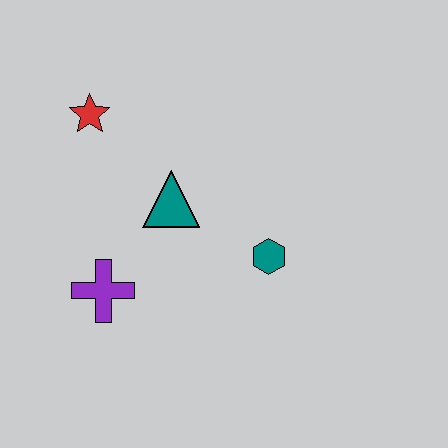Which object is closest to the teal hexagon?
The teal triangle is closest to the teal hexagon.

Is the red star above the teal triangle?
Yes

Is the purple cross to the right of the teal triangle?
No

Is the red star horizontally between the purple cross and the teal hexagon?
No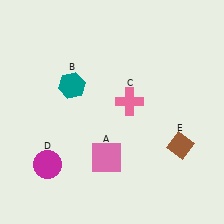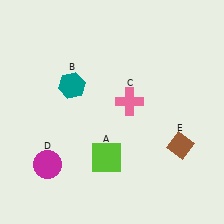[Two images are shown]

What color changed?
The square (A) changed from pink in Image 1 to lime in Image 2.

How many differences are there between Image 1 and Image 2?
There is 1 difference between the two images.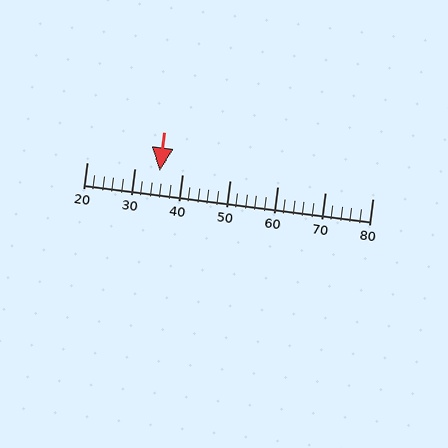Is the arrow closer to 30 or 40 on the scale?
The arrow is closer to 40.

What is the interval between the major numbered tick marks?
The major tick marks are spaced 10 units apart.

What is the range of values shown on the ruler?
The ruler shows values from 20 to 80.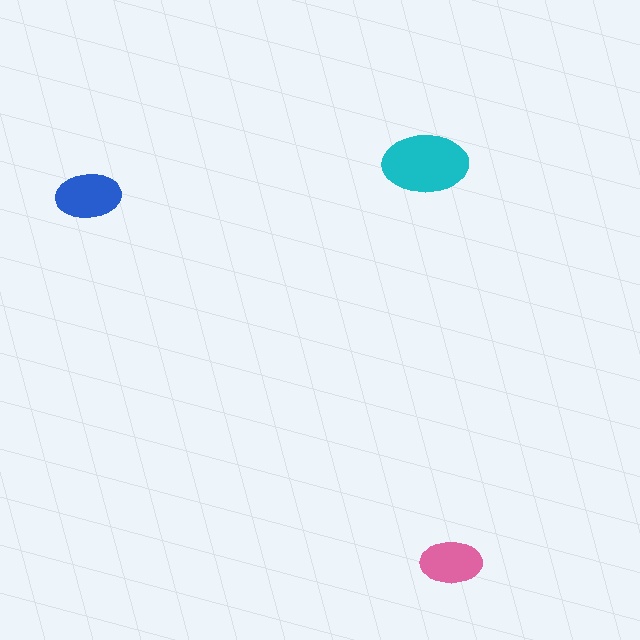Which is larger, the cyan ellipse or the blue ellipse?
The cyan one.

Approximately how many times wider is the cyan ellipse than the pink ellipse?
About 1.5 times wider.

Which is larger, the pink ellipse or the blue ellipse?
The blue one.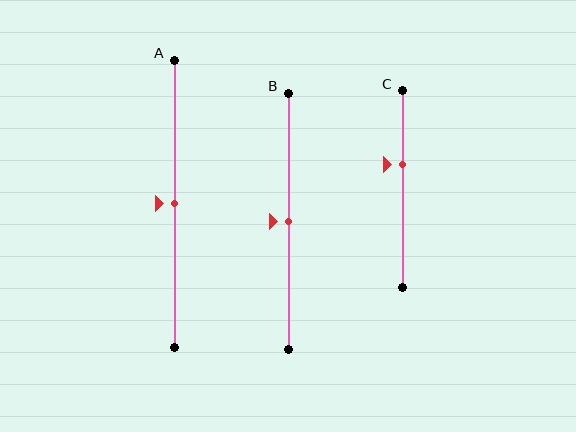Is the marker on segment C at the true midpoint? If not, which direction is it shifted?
No, the marker on segment C is shifted upward by about 13% of the segment length.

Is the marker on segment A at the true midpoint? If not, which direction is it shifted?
Yes, the marker on segment A is at the true midpoint.